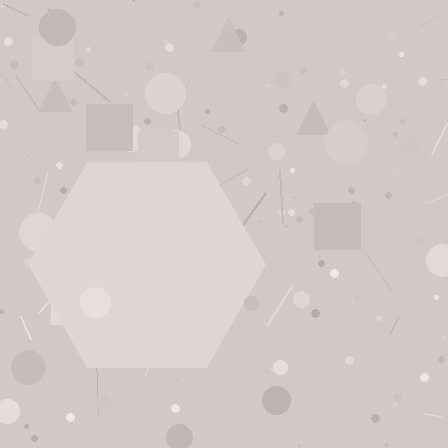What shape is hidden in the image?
A hexagon is hidden in the image.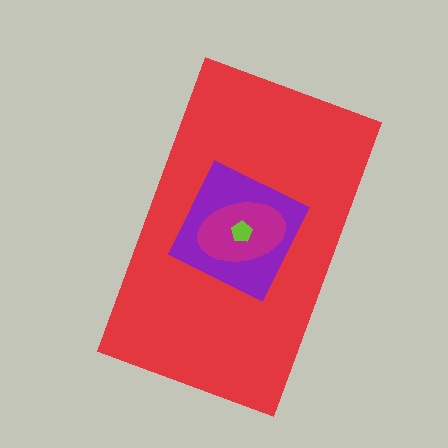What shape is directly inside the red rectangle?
The purple square.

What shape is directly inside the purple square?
The magenta ellipse.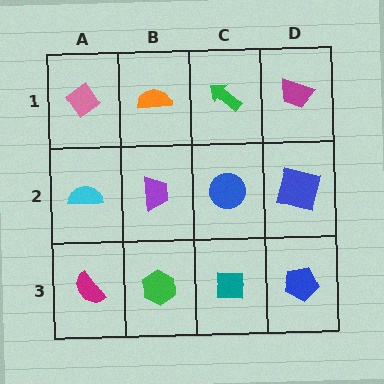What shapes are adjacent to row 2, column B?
An orange semicircle (row 1, column B), a green hexagon (row 3, column B), a cyan semicircle (row 2, column A), a blue circle (row 2, column C).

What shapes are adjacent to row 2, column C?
A green arrow (row 1, column C), a teal square (row 3, column C), a purple trapezoid (row 2, column B), a blue square (row 2, column D).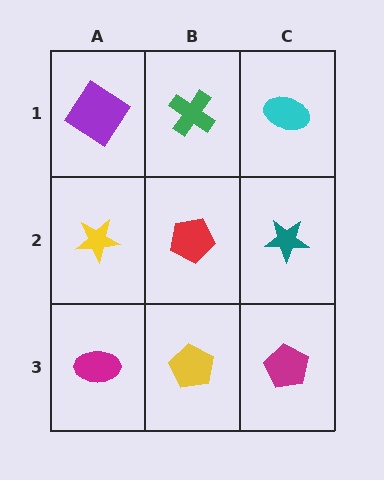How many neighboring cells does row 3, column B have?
3.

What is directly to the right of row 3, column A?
A yellow pentagon.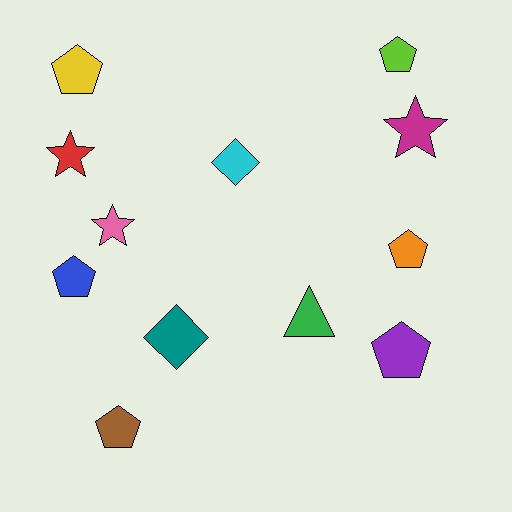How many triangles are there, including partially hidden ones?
There is 1 triangle.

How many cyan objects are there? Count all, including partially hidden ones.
There is 1 cyan object.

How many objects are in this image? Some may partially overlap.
There are 12 objects.